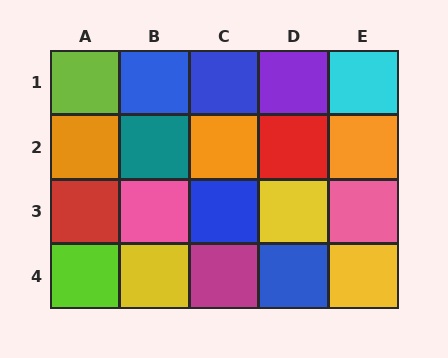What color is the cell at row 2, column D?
Red.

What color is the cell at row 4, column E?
Yellow.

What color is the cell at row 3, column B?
Pink.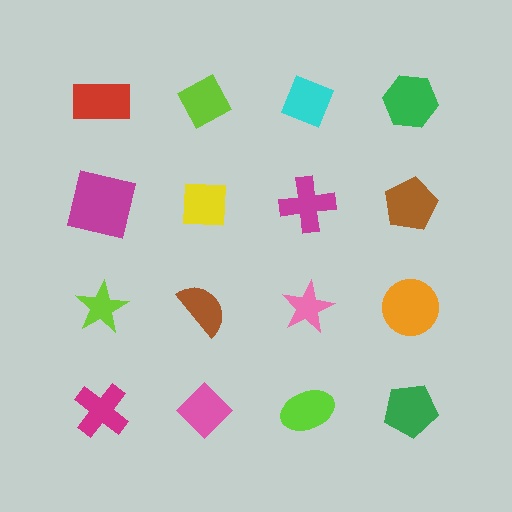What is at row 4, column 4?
A green pentagon.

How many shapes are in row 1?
4 shapes.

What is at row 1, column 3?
A cyan diamond.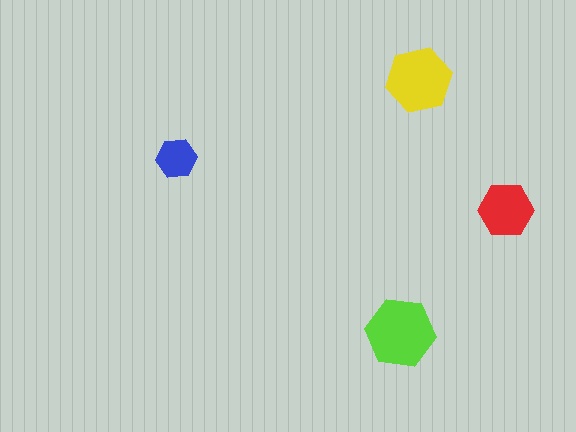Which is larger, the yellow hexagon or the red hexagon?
The yellow one.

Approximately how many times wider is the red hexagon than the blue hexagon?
About 1.5 times wider.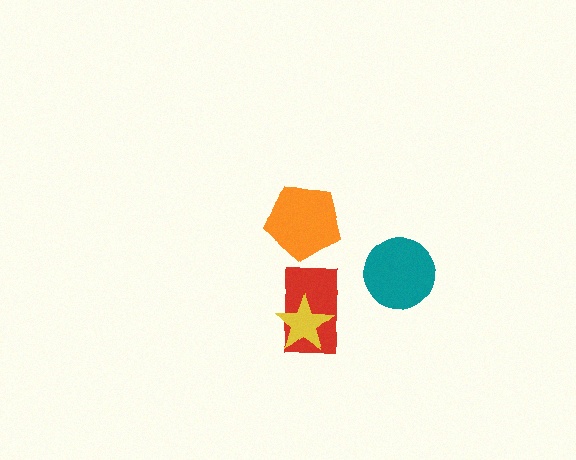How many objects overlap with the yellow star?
1 object overlaps with the yellow star.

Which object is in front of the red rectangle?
The yellow star is in front of the red rectangle.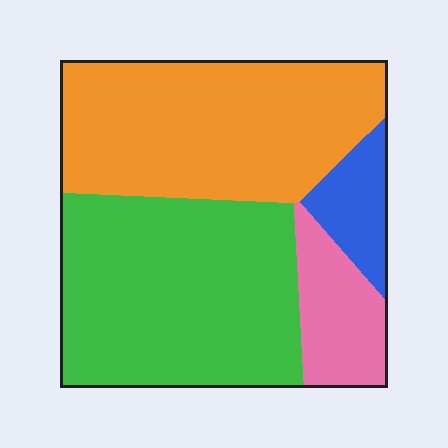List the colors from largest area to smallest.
From largest to smallest: green, orange, pink, blue.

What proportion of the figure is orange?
Orange takes up about two fifths (2/5) of the figure.